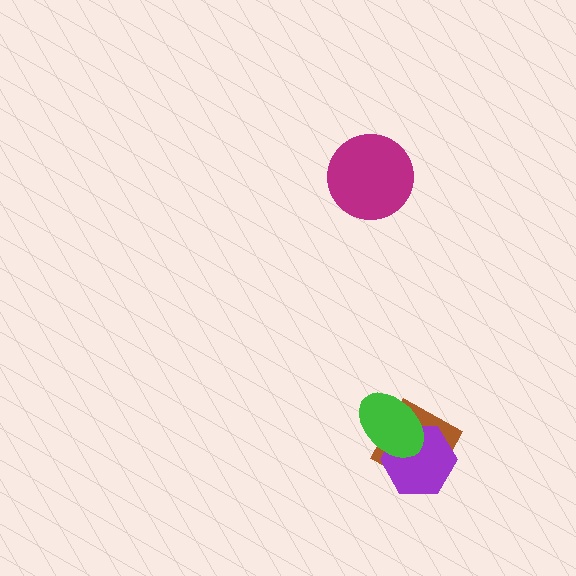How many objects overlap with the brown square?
2 objects overlap with the brown square.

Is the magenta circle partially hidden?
No, no other shape covers it.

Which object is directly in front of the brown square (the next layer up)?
The purple hexagon is directly in front of the brown square.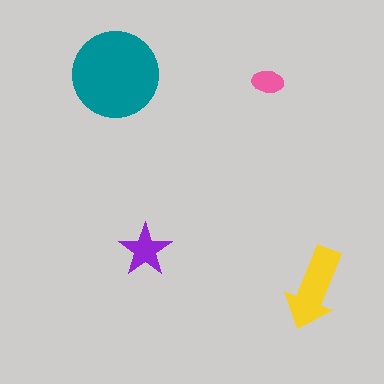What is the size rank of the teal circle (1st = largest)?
1st.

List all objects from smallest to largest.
The pink ellipse, the purple star, the yellow arrow, the teal circle.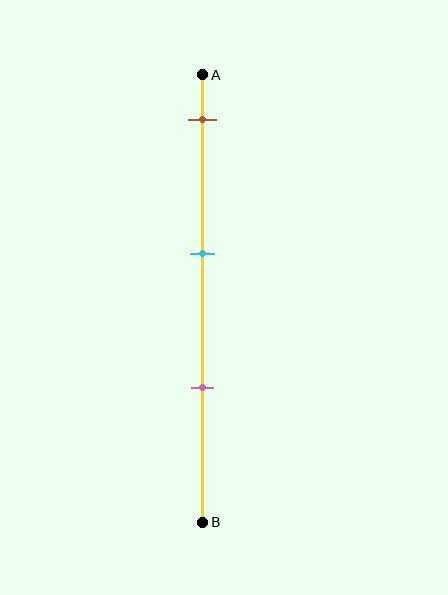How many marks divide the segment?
There are 3 marks dividing the segment.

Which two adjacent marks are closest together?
The cyan and pink marks are the closest adjacent pair.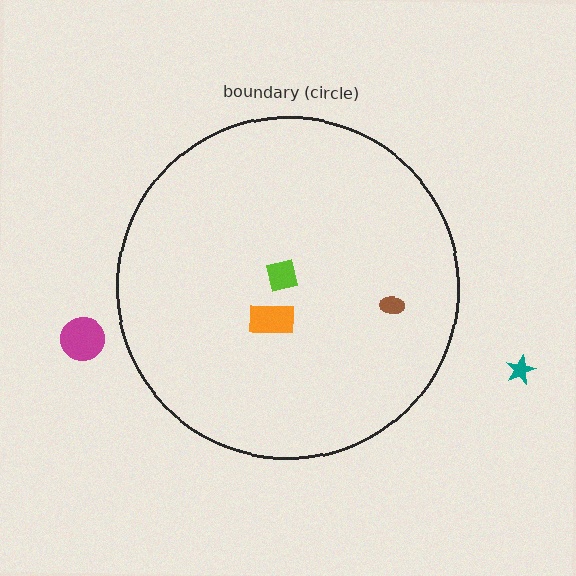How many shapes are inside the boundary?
3 inside, 2 outside.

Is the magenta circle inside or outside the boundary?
Outside.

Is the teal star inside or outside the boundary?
Outside.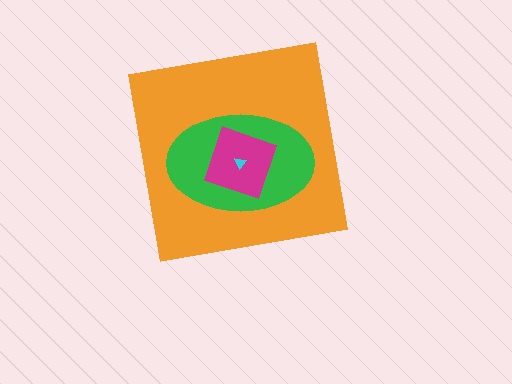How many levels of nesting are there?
4.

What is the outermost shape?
The orange square.